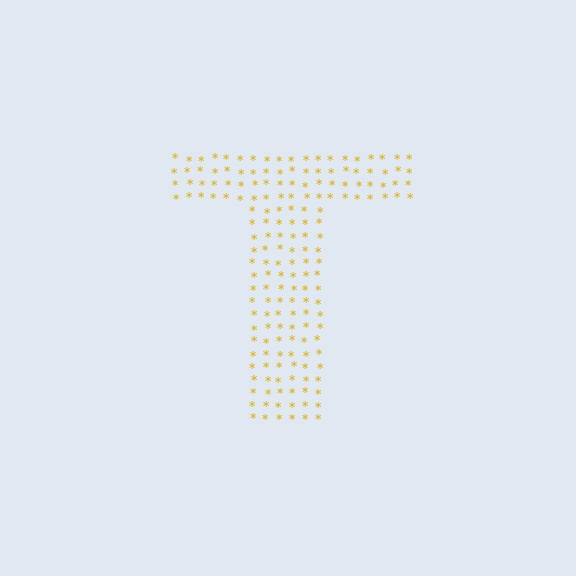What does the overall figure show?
The overall figure shows the letter T.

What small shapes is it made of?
It is made of small asterisks.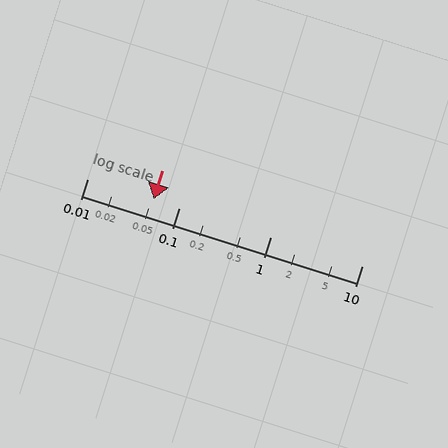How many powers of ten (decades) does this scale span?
The scale spans 3 decades, from 0.01 to 10.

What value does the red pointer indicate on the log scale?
The pointer indicates approximately 0.053.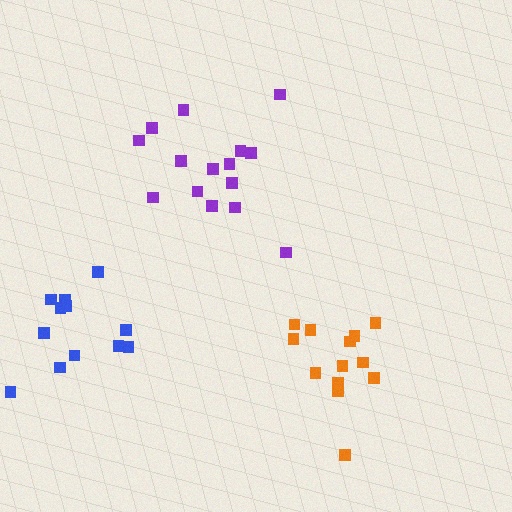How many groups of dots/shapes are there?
There are 3 groups.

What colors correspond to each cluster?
The clusters are colored: purple, orange, blue.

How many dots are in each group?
Group 1: 15 dots, Group 2: 13 dots, Group 3: 12 dots (40 total).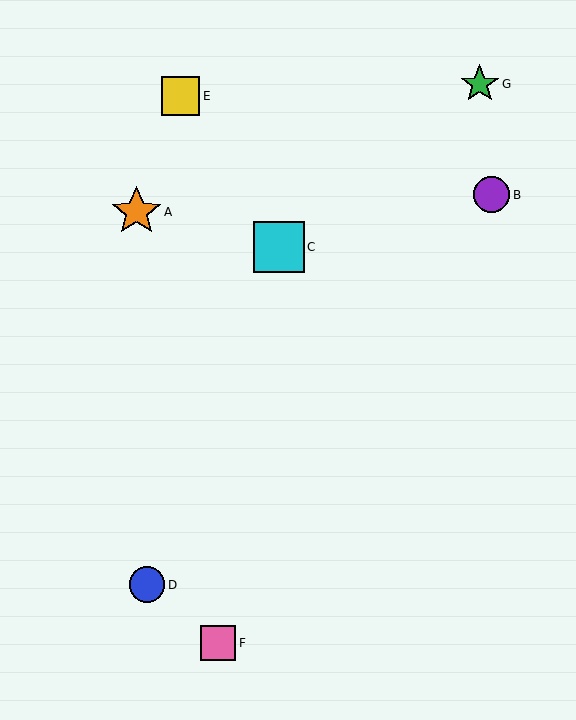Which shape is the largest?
The cyan square (labeled C) is the largest.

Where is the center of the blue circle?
The center of the blue circle is at (147, 585).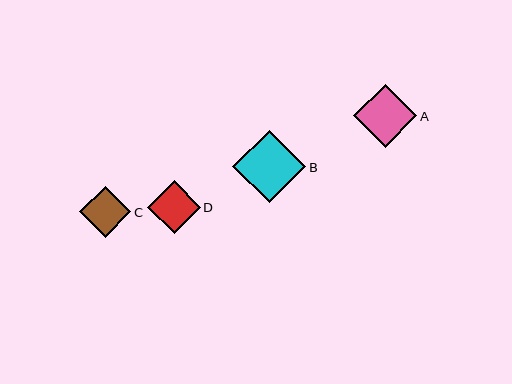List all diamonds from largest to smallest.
From largest to smallest: B, A, D, C.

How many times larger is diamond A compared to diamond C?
Diamond A is approximately 1.2 times the size of diamond C.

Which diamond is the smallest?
Diamond C is the smallest with a size of approximately 51 pixels.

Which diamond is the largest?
Diamond B is the largest with a size of approximately 73 pixels.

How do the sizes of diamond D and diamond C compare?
Diamond D and diamond C are approximately the same size.